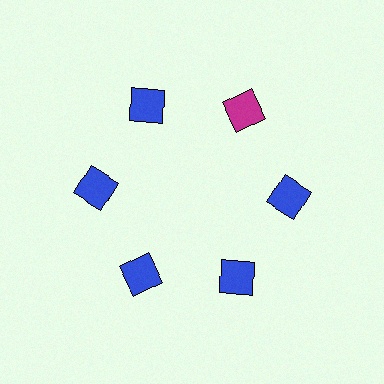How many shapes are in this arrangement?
There are 6 shapes arranged in a ring pattern.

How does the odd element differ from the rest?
It has a different color: magenta instead of blue.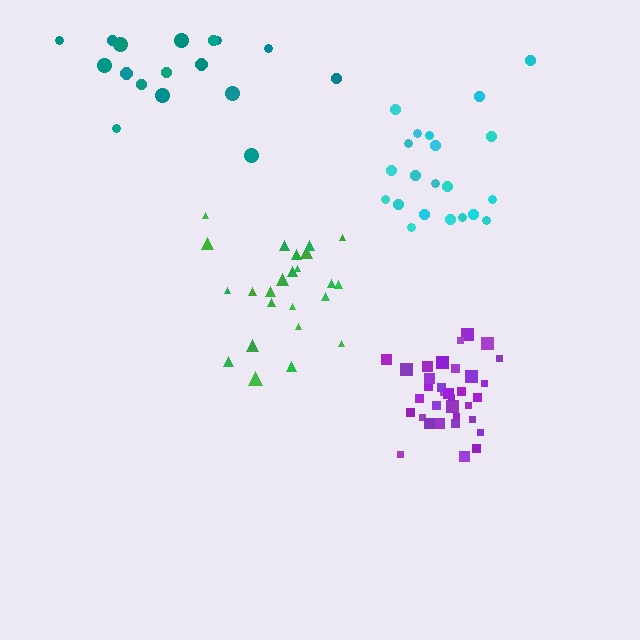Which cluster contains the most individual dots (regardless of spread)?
Purple (34).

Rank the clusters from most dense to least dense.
purple, green, cyan, teal.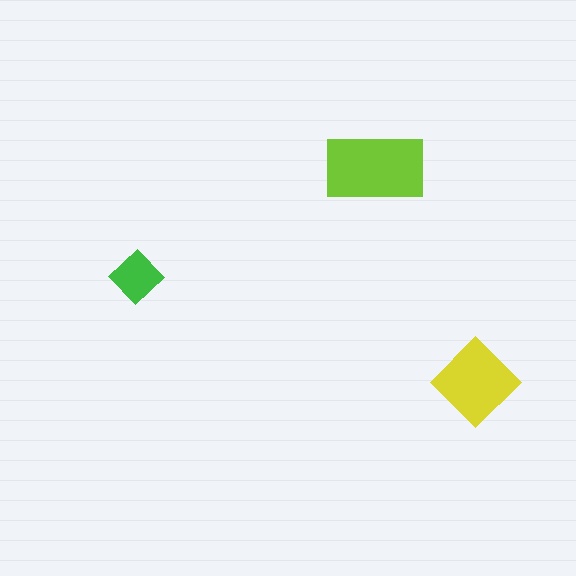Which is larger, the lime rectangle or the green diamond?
The lime rectangle.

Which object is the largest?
The lime rectangle.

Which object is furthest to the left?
The green diamond is leftmost.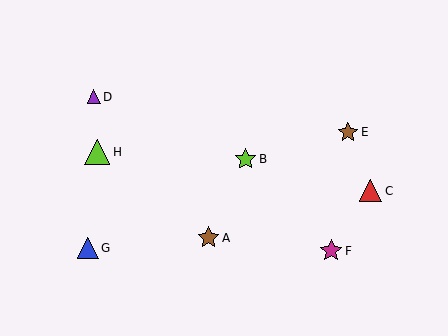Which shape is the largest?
The lime triangle (labeled H) is the largest.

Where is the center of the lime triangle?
The center of the lime triangle is at (97, 152).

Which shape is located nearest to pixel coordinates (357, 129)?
The brown star (labeled E) at (348, 132) is nearest to that location.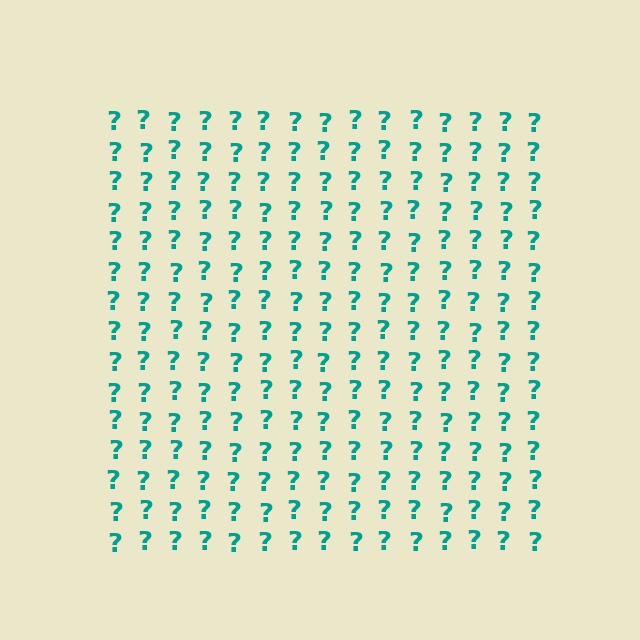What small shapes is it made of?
It is made of small question marks.